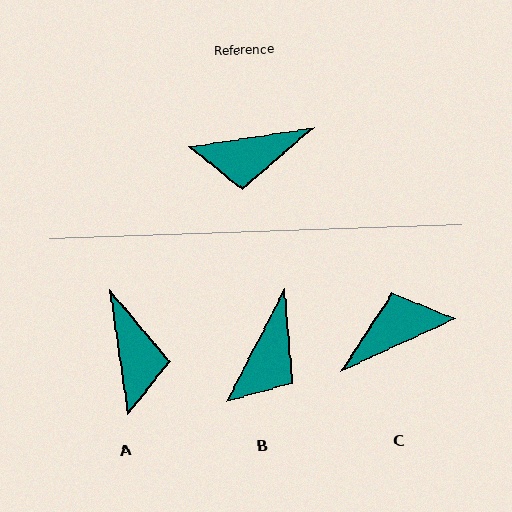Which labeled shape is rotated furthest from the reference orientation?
C, about 164 degrees away.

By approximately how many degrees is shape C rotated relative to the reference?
Approximately 164 degrees clockwise.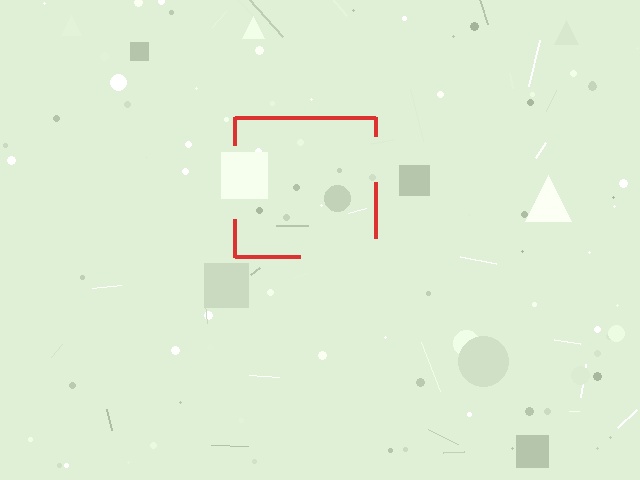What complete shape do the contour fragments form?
The contour fragments form a square.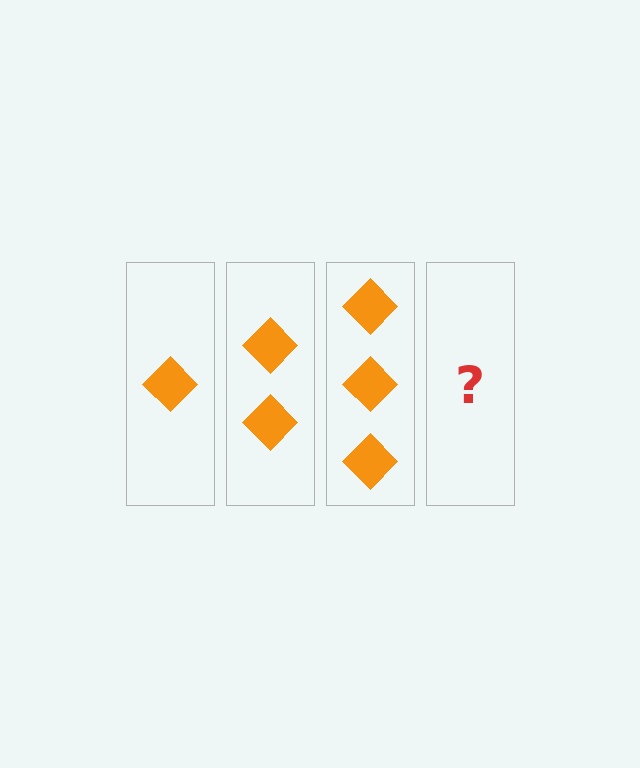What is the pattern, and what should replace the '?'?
The pattern is that each step adds one more diamond. The '?' should be 4 diamonds.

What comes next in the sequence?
The next element should be 4 diamonds.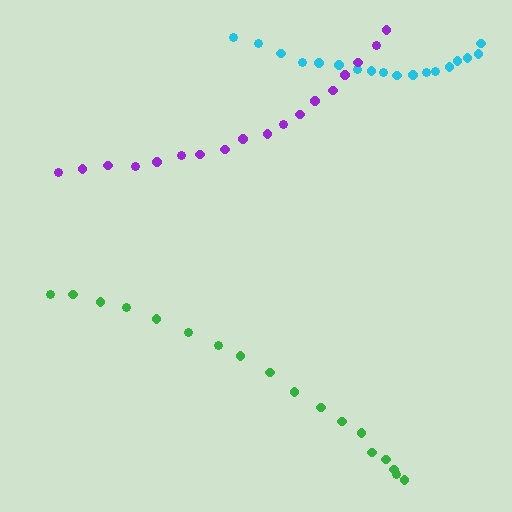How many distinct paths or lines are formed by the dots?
There are 3 distinct paths.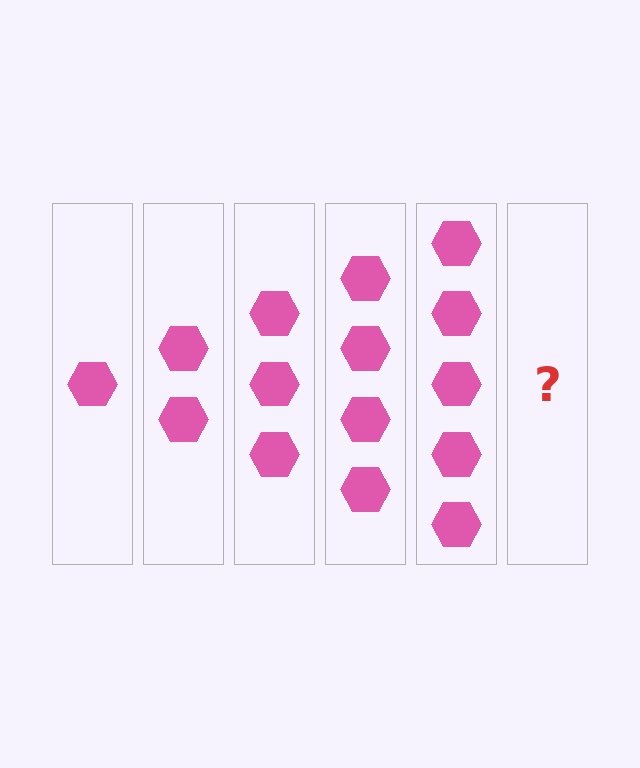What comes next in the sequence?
The next element should be 6 hexagons.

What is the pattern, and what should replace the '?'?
The pattern is that each step adds one more hexagon. The '?' should be 6 hexagons.